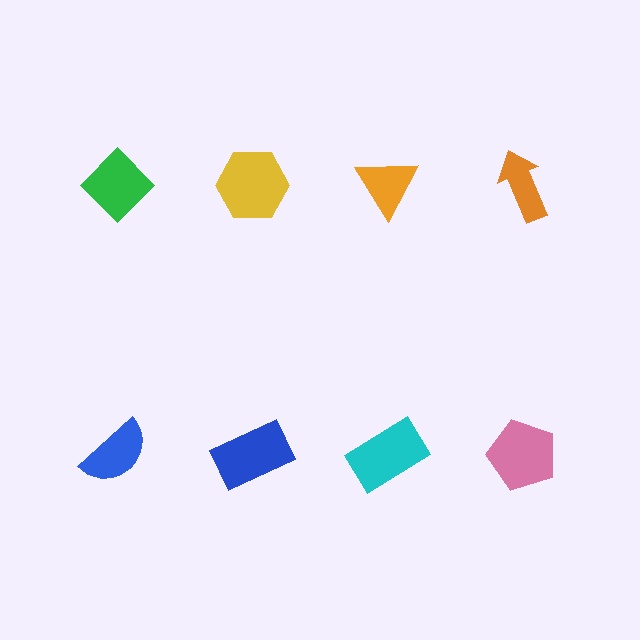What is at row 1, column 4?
An orange arrow.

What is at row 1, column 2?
A yellow hexagon.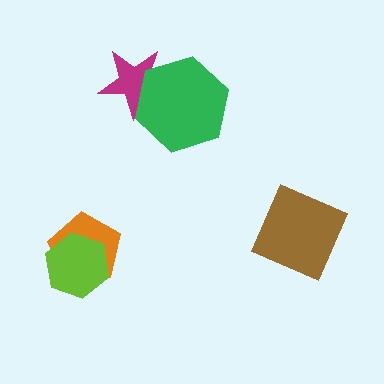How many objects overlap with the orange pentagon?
1 object overlaps with the orange pentagon.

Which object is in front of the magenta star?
The green hexagon is in front of the magenta star.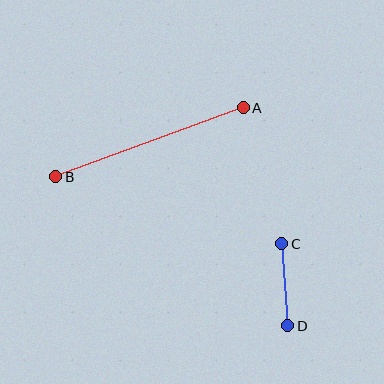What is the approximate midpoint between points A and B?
The midpoint is at approximately (149, 142) pixels.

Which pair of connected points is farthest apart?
Points A and B are farthest apart.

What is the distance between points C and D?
The distance is approximately 82 pixels.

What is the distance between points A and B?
The distance is approximately 199 pixels.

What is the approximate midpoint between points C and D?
The midpoint is at approximately (285, 285) pixels.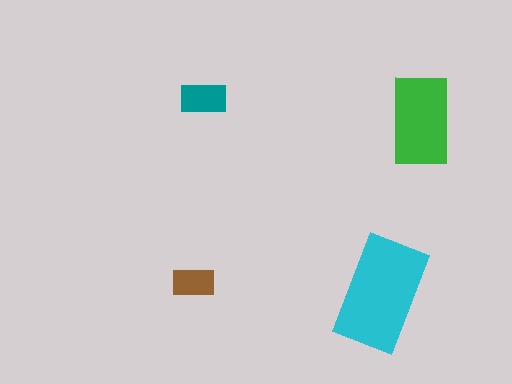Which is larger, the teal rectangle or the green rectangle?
The green one.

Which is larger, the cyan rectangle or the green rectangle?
The cyan one.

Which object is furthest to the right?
The green rectangle is rightmost.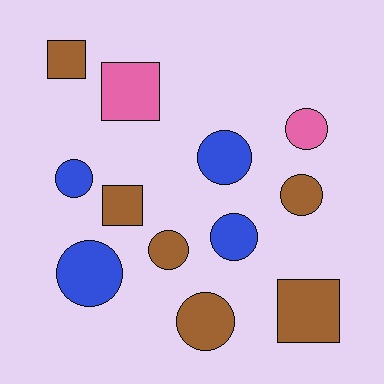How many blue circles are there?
There are 4 blue circles.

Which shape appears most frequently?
Circle, with 8 objects.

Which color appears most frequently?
Brown, with 6 objects.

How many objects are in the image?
There are 12 objects.